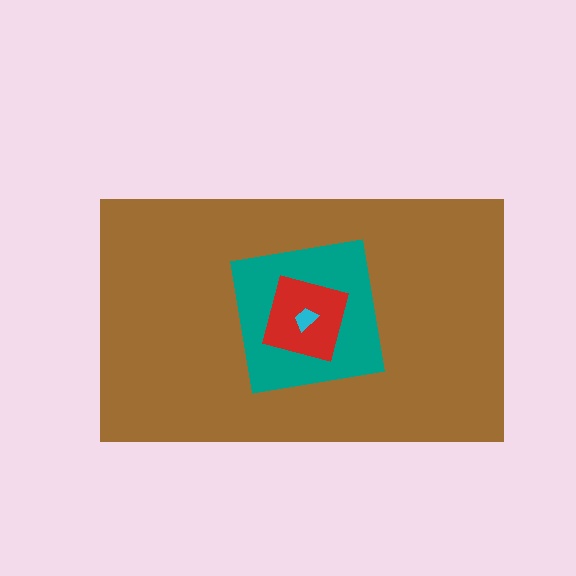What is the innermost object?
The cyan trapezoid.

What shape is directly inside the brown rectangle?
The teal square.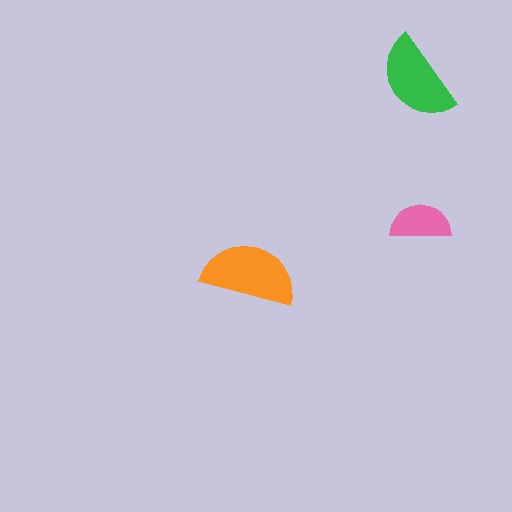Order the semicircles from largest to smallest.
the orange one, the green one, the pink one.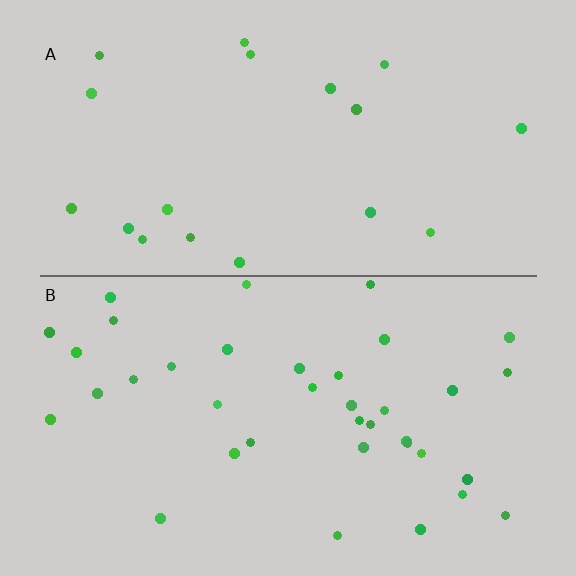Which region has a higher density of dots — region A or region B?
B (the bottom).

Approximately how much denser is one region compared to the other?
Approximately 2.0× — region B over region A.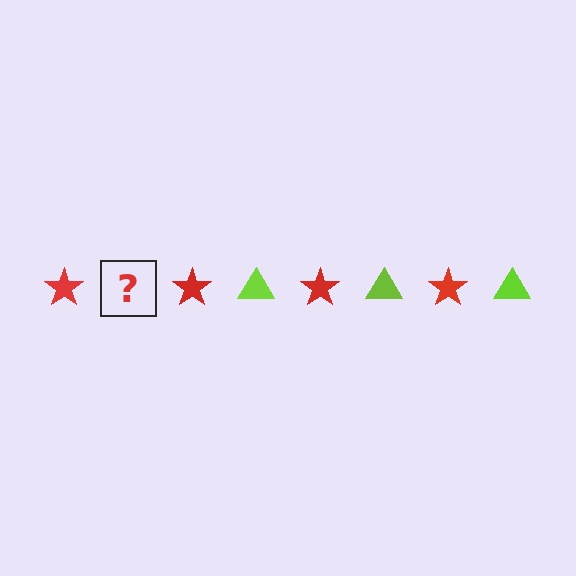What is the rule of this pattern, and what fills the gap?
The rule is that the pattern alternates between red star and lime triangle. The gap should be filled with a lime triangle.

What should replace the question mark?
The question mark should be replaced with a lime triangle.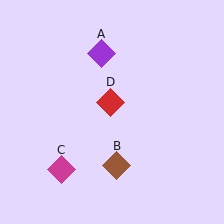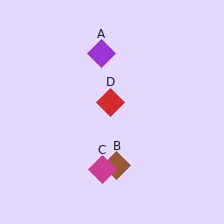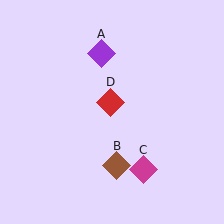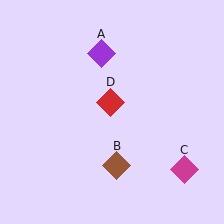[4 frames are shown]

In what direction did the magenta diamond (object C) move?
The magenta diamond (object C) moved right.